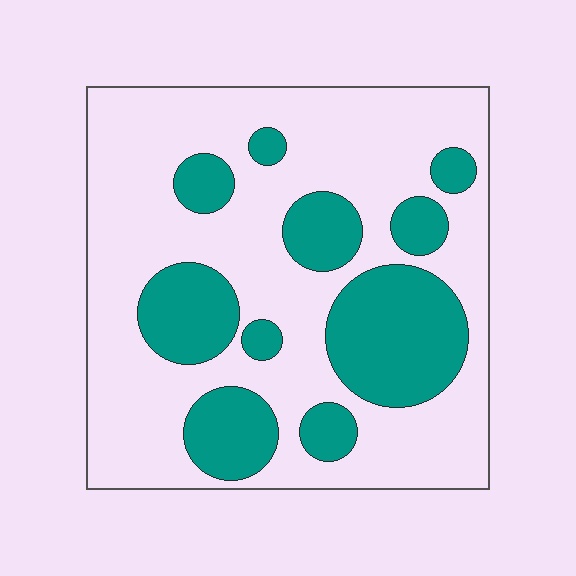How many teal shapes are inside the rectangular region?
10.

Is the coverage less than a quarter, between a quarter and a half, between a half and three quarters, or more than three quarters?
Between a quarter and a half.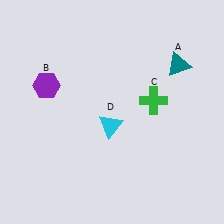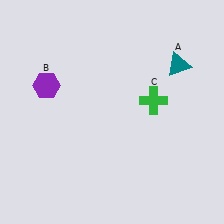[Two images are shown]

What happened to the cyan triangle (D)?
The cyan triangle (D) was removed in Image 2. It was in the bottom-left area of Image 1.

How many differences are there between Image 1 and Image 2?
There is 1 difference between the two images.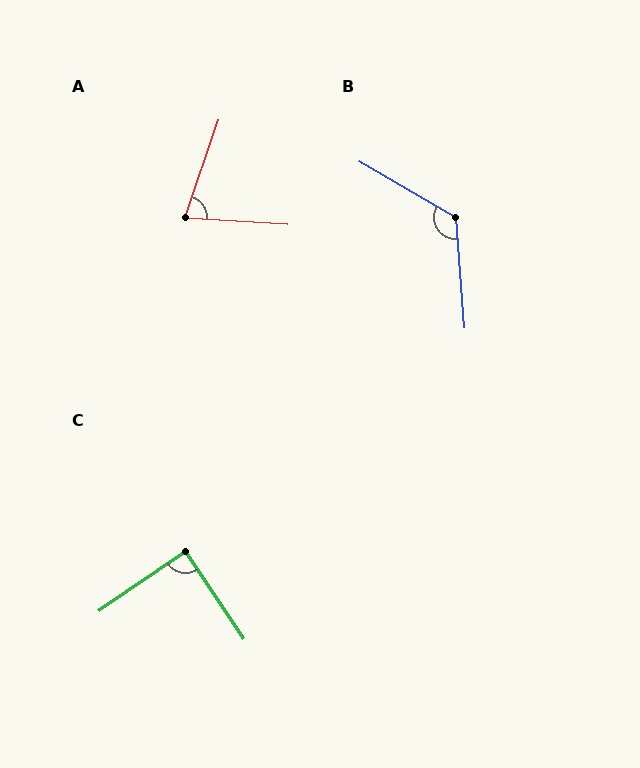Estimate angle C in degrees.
Approximately 89 degrees.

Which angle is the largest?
B, at approximately 125 degrees.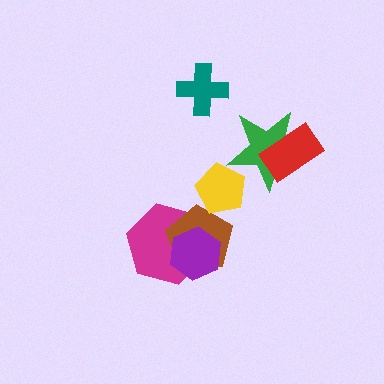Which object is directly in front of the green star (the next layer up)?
The red rectangle is directly in front of the green star.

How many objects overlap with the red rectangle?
1 object overlaps with the red rectangle.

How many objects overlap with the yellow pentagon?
2 objects overlap with the yellow pentagon.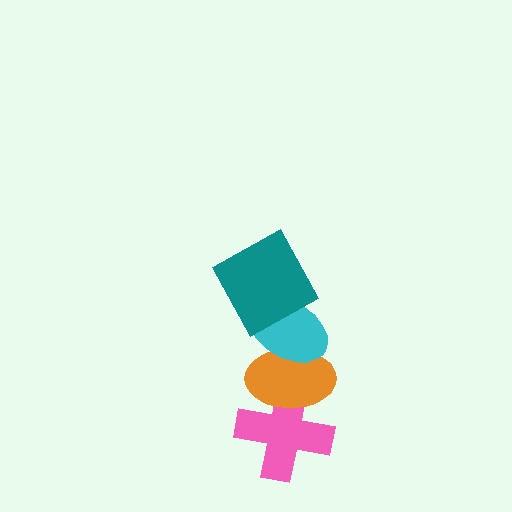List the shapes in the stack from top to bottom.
From top to bottom: the teal square, the cyan ellipse, the orange ellipse, the pink cross.